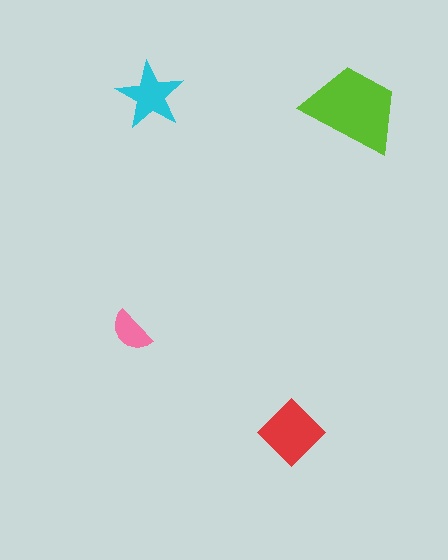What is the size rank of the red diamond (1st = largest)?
2nd.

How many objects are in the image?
There are 4 objects in the image.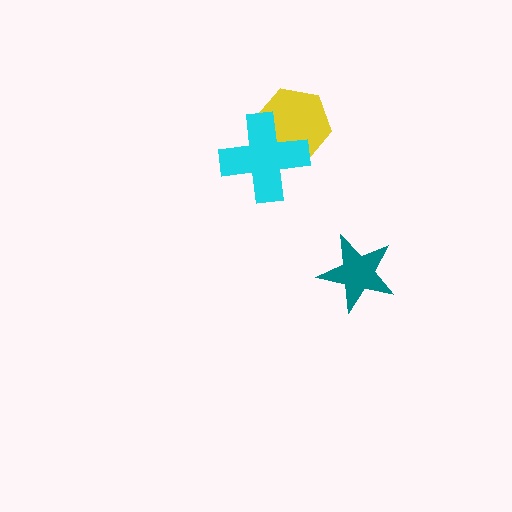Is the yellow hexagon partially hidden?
Yes, it is partially covered by another shape.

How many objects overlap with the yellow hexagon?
1 object overlaps with the yellow hexagon.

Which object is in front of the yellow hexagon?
The cyan cross is in front of the yellow hexagon.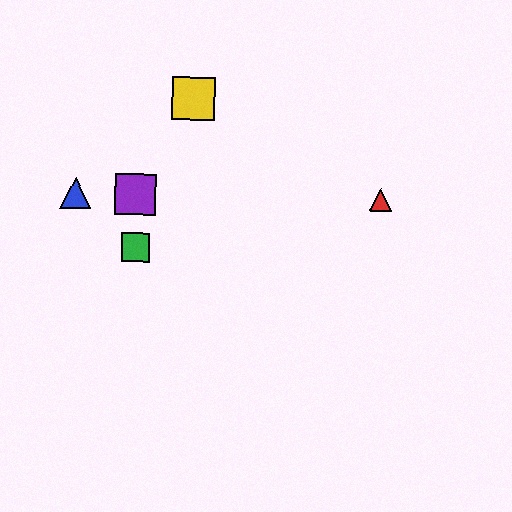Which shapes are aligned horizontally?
The red triangle, the blue triangle, the purple square are aligned horizontally.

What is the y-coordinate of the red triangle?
The red triangle is at y≈200.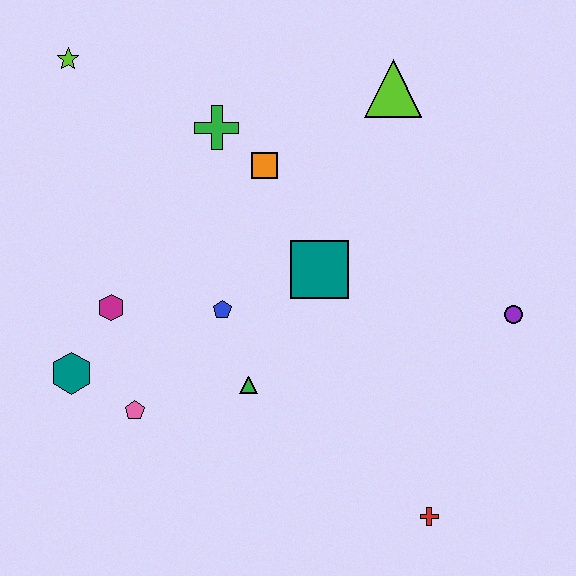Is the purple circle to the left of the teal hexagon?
No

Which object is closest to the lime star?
The green cross is closest to the lime star.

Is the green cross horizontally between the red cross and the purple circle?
No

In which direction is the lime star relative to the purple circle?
The lime star is to the left of the purple circle.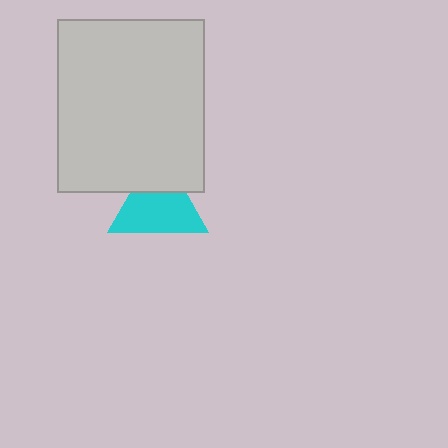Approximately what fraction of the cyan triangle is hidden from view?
Roughly 31% of the cyan triangle is hidden behind the light gray rectangle.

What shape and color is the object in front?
The object in front is a light gray rectangle.